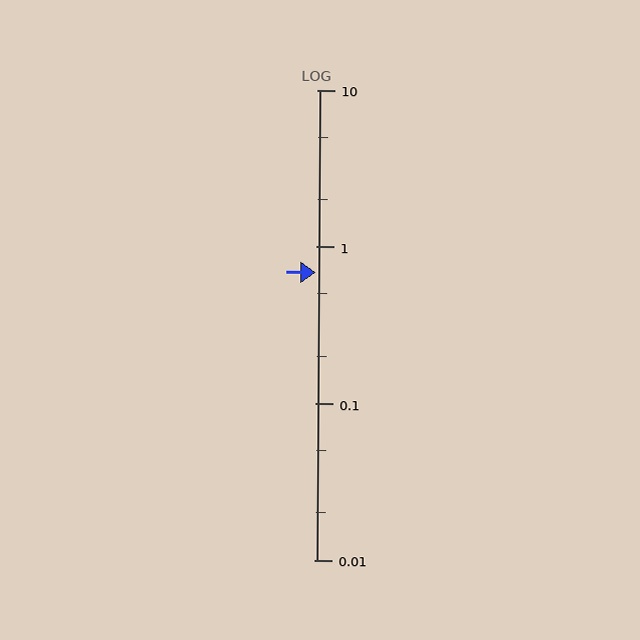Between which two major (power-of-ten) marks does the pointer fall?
The pointer is between 0.1 and 1.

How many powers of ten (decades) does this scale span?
The scale spans 3 decades, from 0.01 to 10.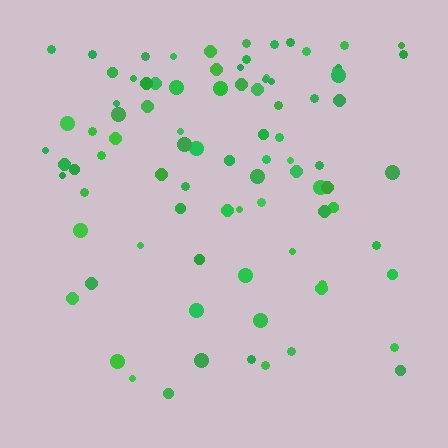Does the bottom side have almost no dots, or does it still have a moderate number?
Still a moderate number, just noticeably fewer than the top.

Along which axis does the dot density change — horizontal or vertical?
Vertical.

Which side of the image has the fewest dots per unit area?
The bottom.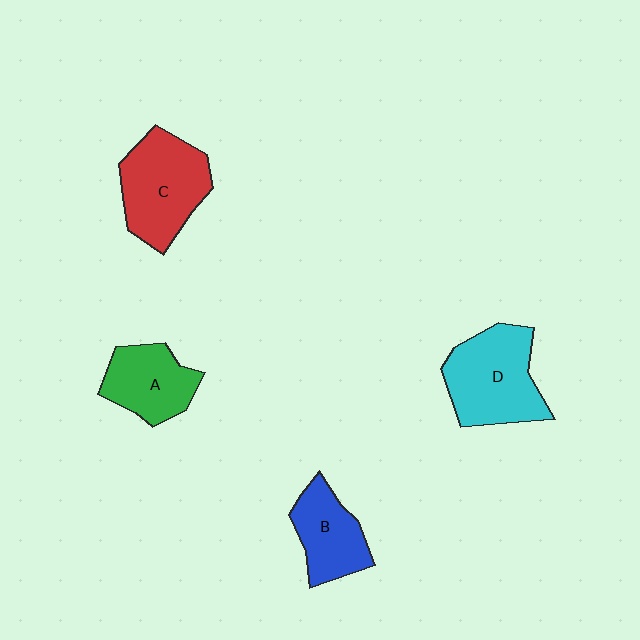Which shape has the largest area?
Shape D (cyan).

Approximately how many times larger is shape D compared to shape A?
Approximately 1.4 times.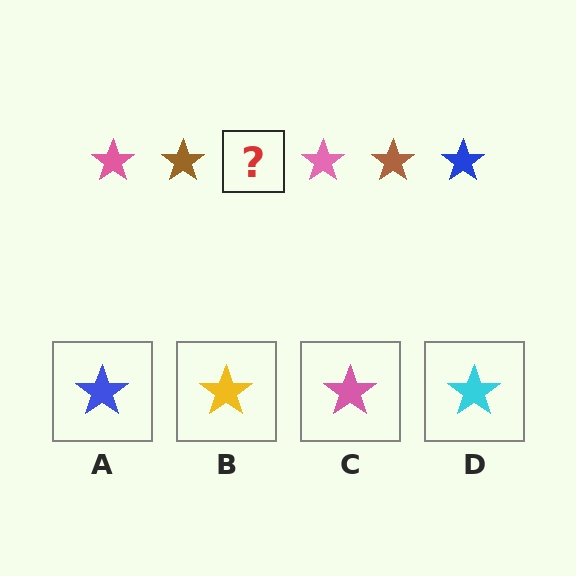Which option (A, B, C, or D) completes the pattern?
A.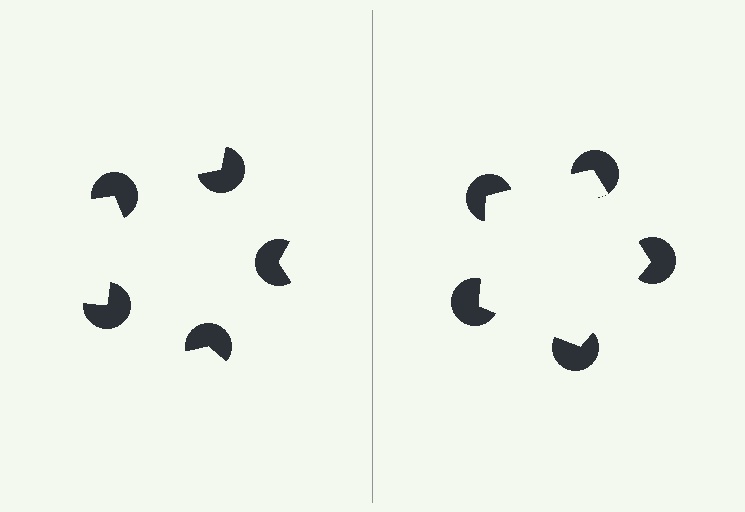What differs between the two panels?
The pac-man discs are positioned identically on both sides; only the wedge orientations differ. On the right they align to a pentagon; on the left they are misaligned.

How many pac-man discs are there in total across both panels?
10 — 5 on each side.